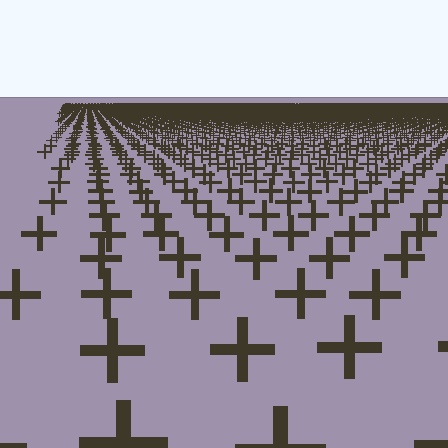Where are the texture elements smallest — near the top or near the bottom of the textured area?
Near the top.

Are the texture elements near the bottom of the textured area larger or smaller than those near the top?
Larger. Near the bottom, elements are closer to the viewer and appear at a bigger on-screen size.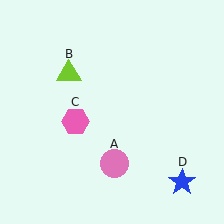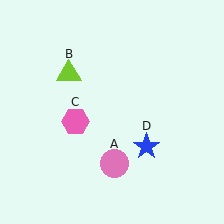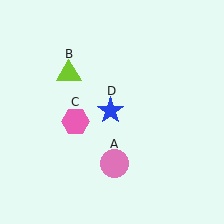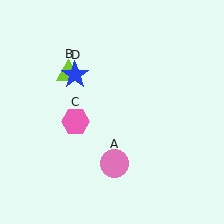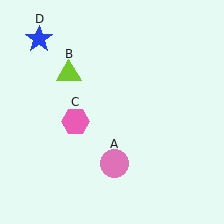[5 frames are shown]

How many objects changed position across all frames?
1 object changed position: blue star (object D).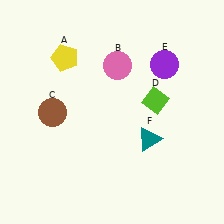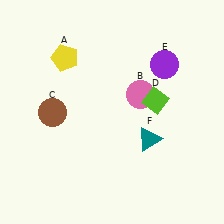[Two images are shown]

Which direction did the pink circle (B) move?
The pink circle (B) moved down.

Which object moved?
The pink circle (B) moved down.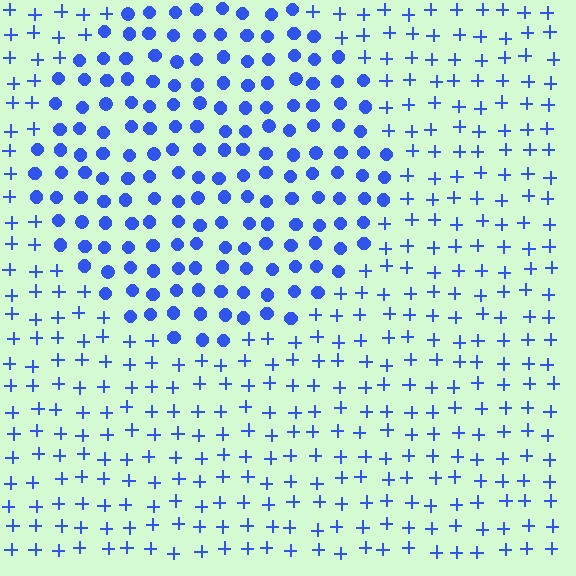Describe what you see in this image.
The image is filled with small blue elements arranged in a uniform grid. A circle-shaped region contains circles, while the surrounding area contains plus signs. The boundary is defined purely by the change in element shape.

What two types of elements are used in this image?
The image uses circles inside the circle region and plus signs outside it.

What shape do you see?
I see a circle.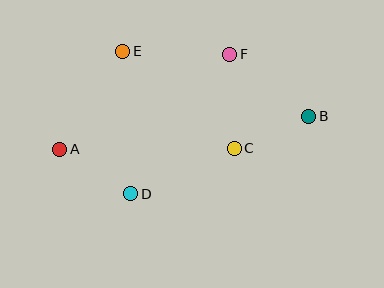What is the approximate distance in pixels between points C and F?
The distance between C and F is approximately 94 pixels.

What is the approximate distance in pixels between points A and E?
The distance between A and E is approximately 117 pixels.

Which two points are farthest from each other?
Points A and B are farthest from each other.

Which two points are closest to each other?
Points B and C are closest to each other.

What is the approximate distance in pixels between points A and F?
The distance between A and F is approximately 195 pixels.